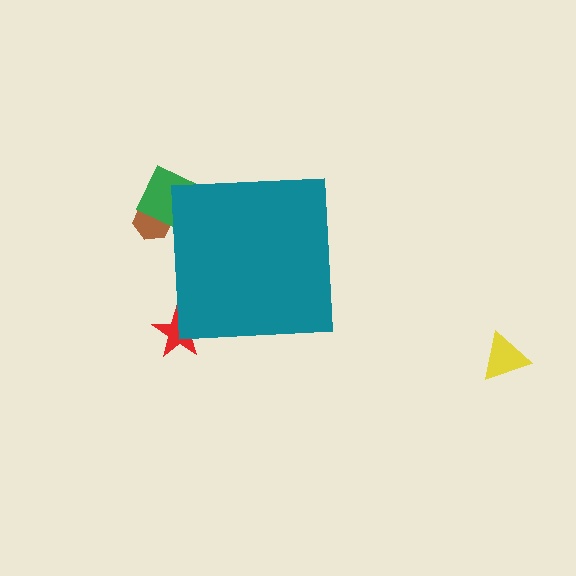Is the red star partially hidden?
Yes, the red star is partially hidden behind the teal square.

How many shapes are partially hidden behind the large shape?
3 shapes are partially hidden.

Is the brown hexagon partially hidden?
Yes, the brown hexagon is partially hidden behind the teal square.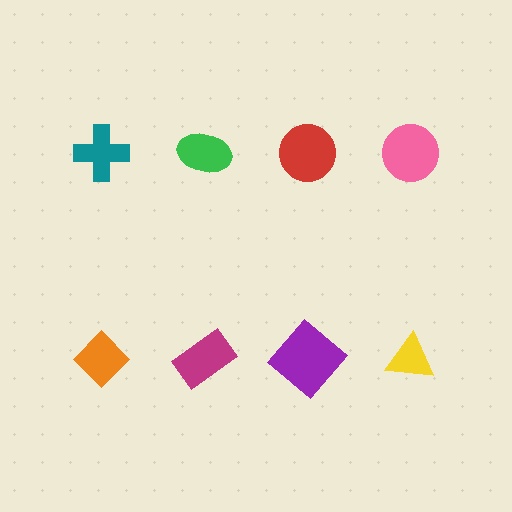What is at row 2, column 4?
A yellow triangle.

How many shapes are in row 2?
4 shapes.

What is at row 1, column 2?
A green ellipse.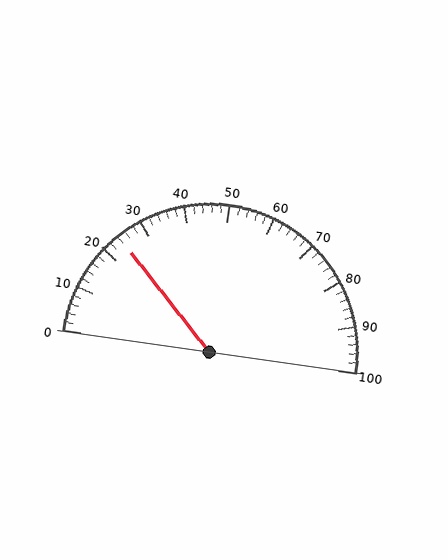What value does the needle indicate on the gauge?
The needle indicates approximately 24.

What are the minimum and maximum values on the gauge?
The gauge ranges from 0 to 100.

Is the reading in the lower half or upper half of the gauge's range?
The reading is in the lower half of the range (0 to 100).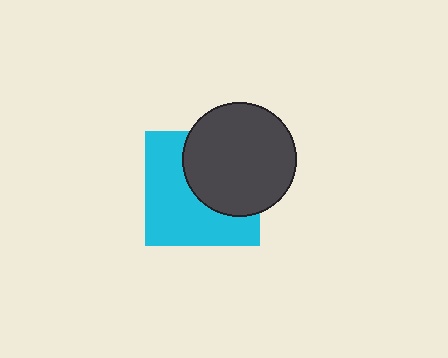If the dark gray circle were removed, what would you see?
You would see the complete cyan square.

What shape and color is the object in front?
The object in front is a dark gray circle.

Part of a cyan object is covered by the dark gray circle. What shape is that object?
It is a square.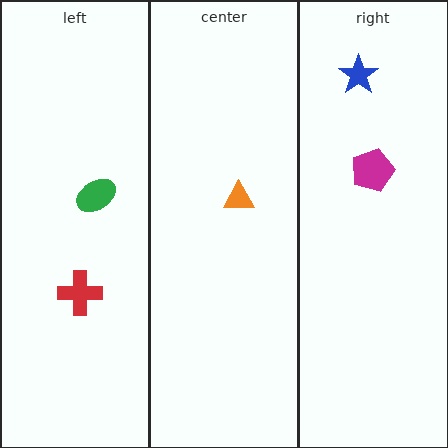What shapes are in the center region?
The orange triangle.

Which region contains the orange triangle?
The center region.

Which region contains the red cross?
The left region.